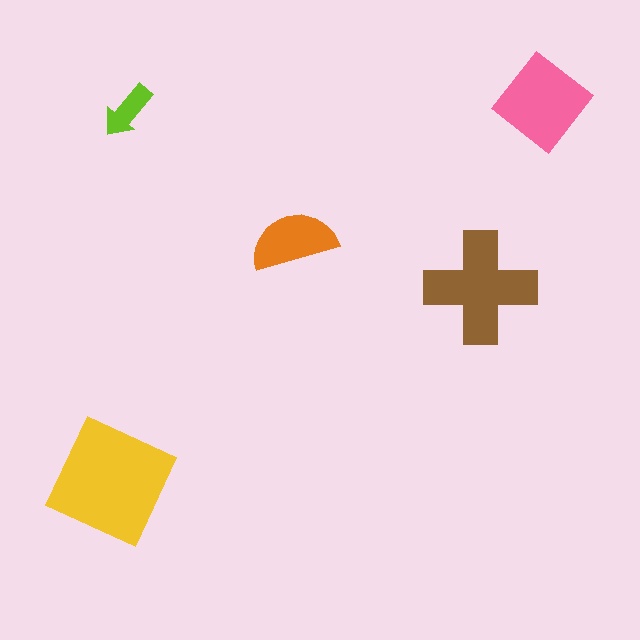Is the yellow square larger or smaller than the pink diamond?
Larger.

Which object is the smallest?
The lime arrow.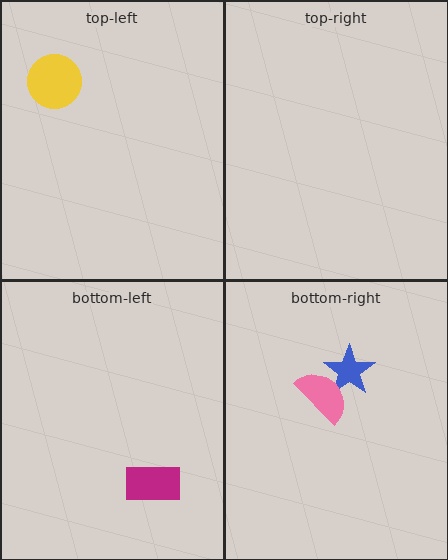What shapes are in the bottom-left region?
The magenta rectangle.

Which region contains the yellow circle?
The top-left region.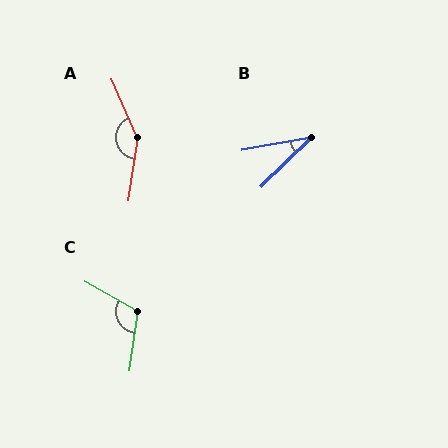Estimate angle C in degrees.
Approximately 111 degrees.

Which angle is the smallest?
B, at approximately 34 degrees.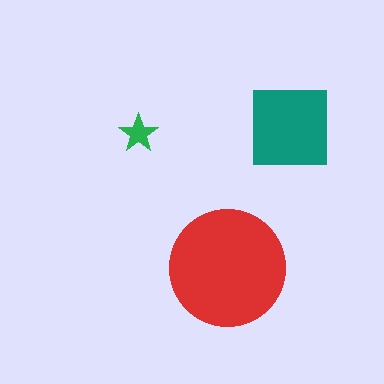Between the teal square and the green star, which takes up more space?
The teal square.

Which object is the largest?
The red circle.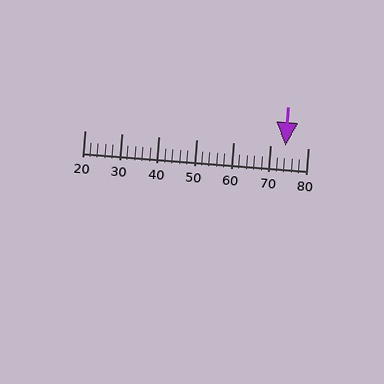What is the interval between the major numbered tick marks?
The major tick marks are spaced 10 units apart.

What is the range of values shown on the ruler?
The ruler shows values from 20 to 80.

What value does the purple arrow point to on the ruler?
The purple arrow points to approximately 74.